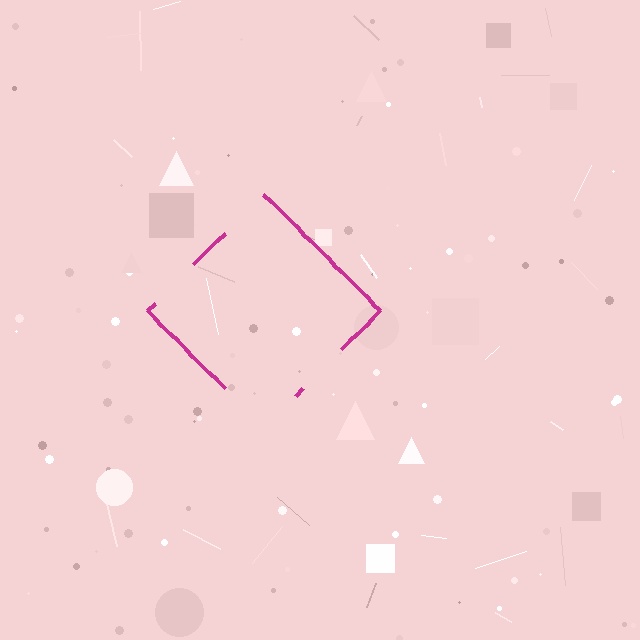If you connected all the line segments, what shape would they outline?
They would outline a diamond.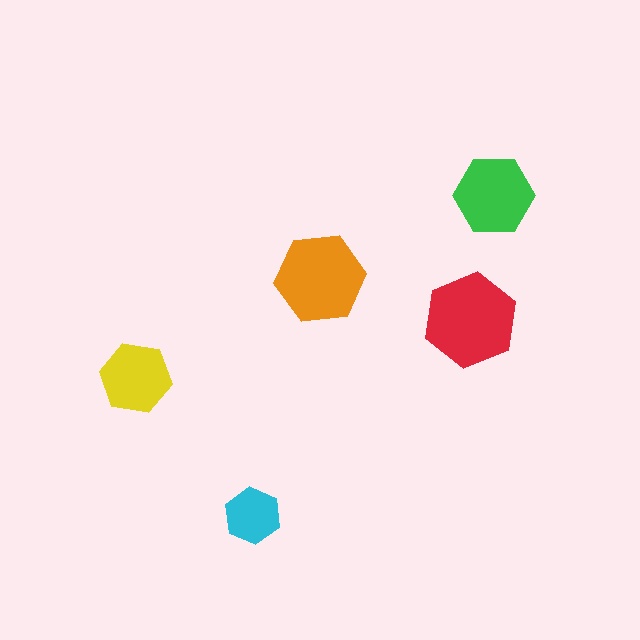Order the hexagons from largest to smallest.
the red one, the orange one, the green one, the yellow one, the cyan one.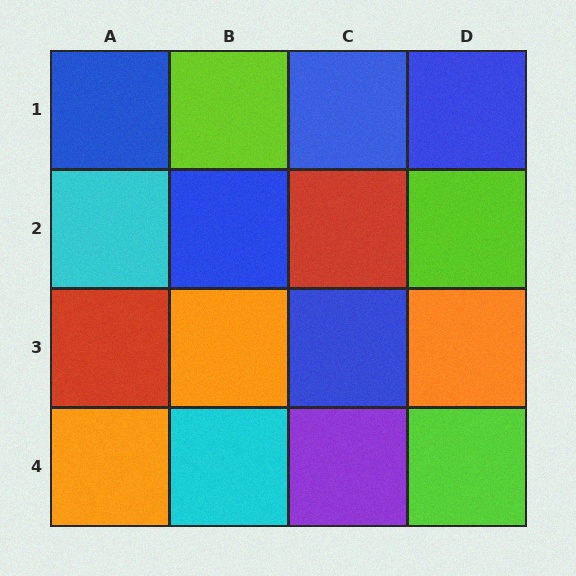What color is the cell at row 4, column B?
Cyan.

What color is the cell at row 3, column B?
Orange.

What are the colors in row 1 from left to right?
Blue, lime, blue, blue.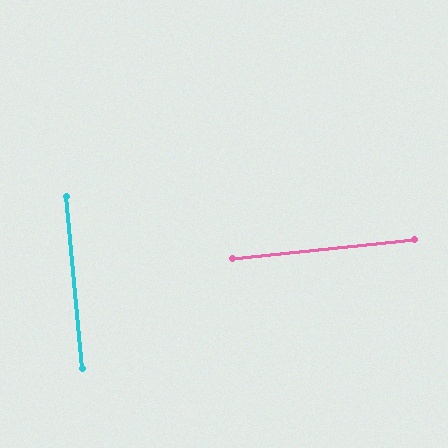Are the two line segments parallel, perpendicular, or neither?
Perpendicular — they meet at approximately 89°.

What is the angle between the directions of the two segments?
Approximately 89 degrees.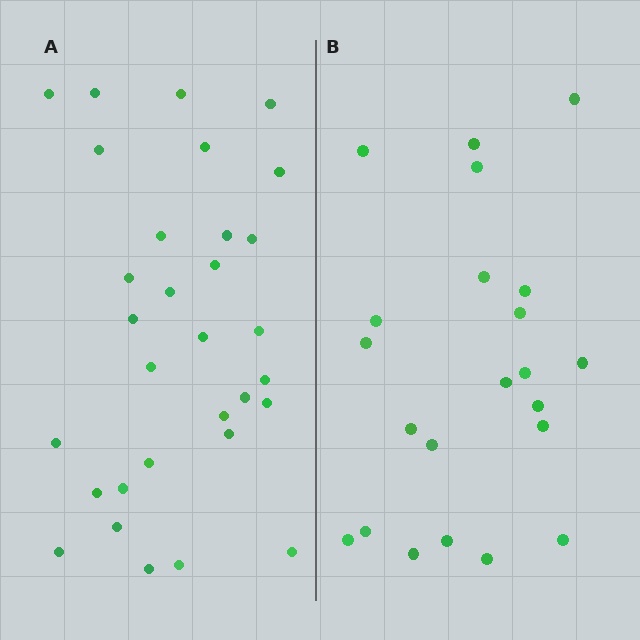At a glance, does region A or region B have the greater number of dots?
Region A (the left region) has more dots.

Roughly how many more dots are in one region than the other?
Region A has roughly 8 or so more dots than region B.